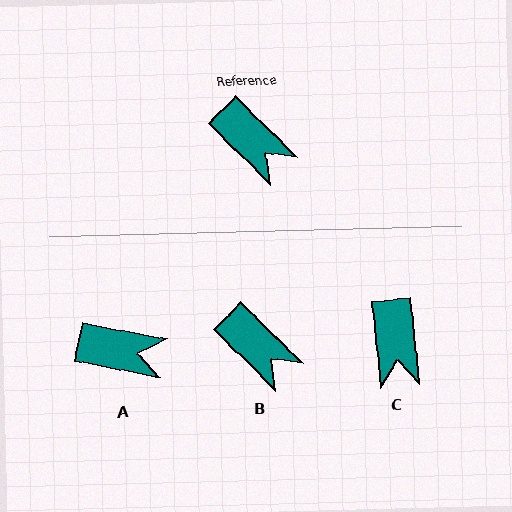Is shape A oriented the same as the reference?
No, it is off by about 34 degrees.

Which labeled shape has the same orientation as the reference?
B.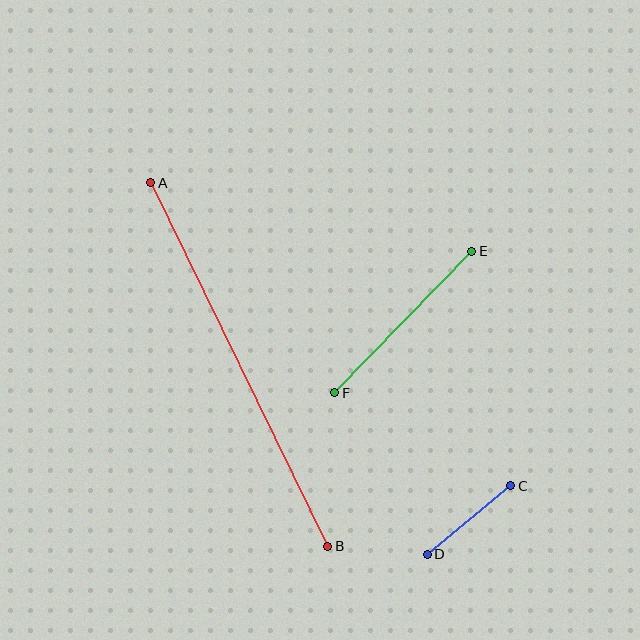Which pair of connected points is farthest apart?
Points A and B are farthest apart.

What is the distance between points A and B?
The distance is approximately 405 pixels.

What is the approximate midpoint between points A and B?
The midpoint is at approximately (239, 365) pixels.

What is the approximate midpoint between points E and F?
The midpoint is at approximately (403, 322) pixels.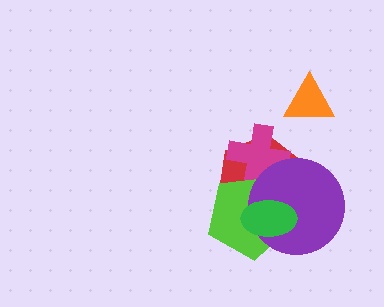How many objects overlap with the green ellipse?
3 objects overlap with the green ellipse.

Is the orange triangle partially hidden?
No, no other shape covers it.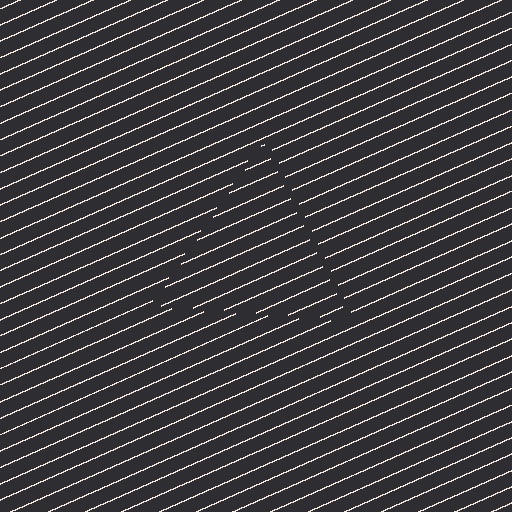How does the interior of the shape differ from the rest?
The interior of the shape contains the same grating, shifted by half a period — the contour is defined by the phase discontinuity where line-ends from the inner and outer gratings abut.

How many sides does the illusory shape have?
3 sides — the line-ends trace a triangle.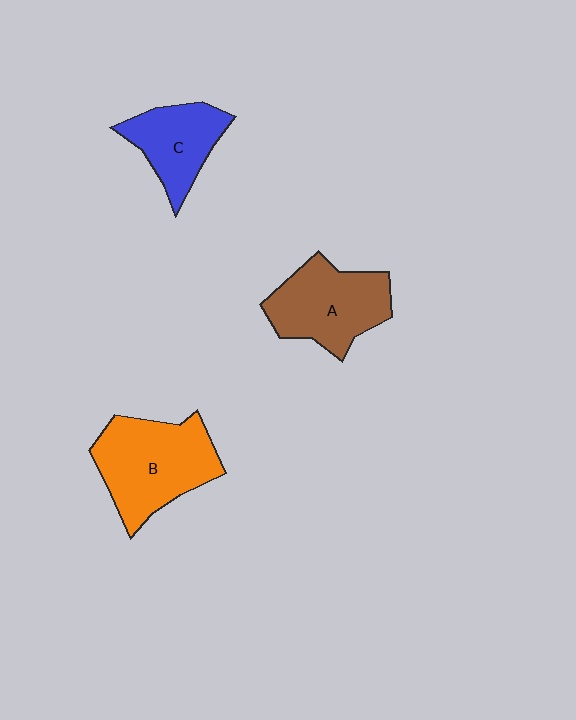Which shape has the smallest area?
Shape C (blue).